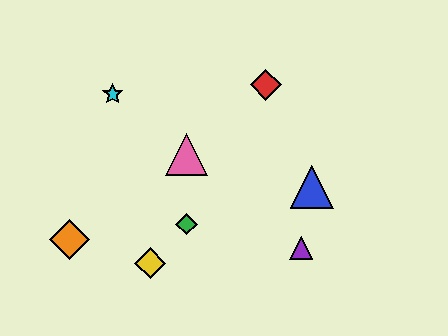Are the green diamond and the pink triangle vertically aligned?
Yes, both are at x≈186.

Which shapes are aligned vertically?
The green diamond, the pink triangle are aligned vertically.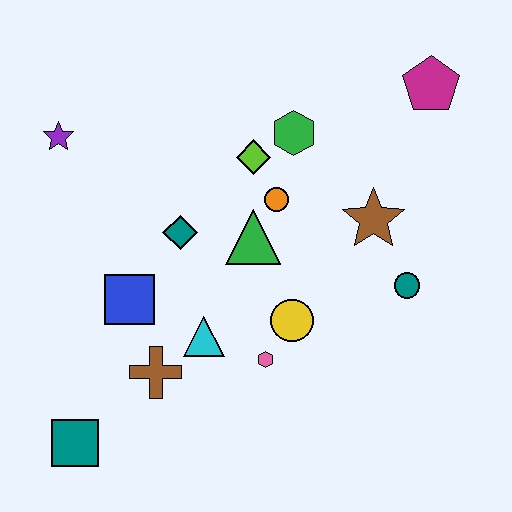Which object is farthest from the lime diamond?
The teal square is farthest from the lime diamond.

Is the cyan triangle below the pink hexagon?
No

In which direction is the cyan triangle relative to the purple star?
The cyan triangle is below the purple star.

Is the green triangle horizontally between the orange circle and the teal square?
Yes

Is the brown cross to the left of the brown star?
Yes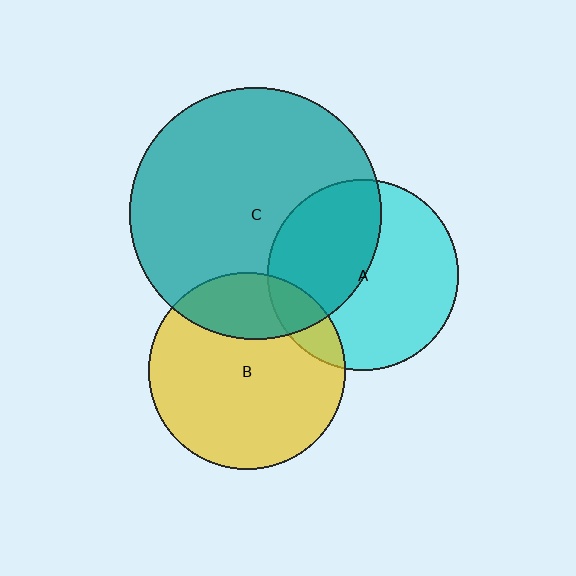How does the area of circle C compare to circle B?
Approximately 1.6 times.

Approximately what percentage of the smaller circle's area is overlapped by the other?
Approximately 25%.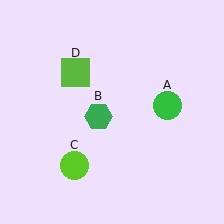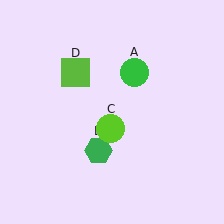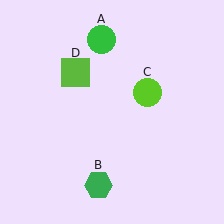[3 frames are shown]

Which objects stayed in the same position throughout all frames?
Lime square (object D) remained stationary.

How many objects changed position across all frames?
3 objects changed position: green circle (object A), green hexagon (object B), lime circle (object C).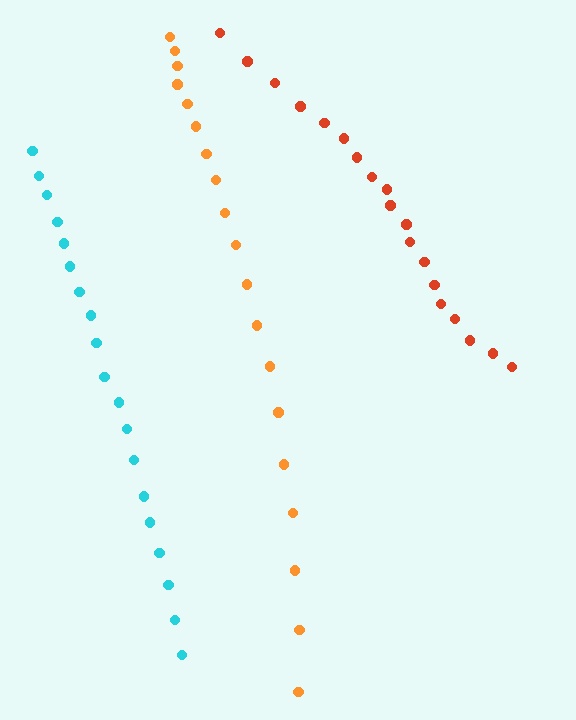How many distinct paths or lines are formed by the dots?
There are 3 distinct paths.